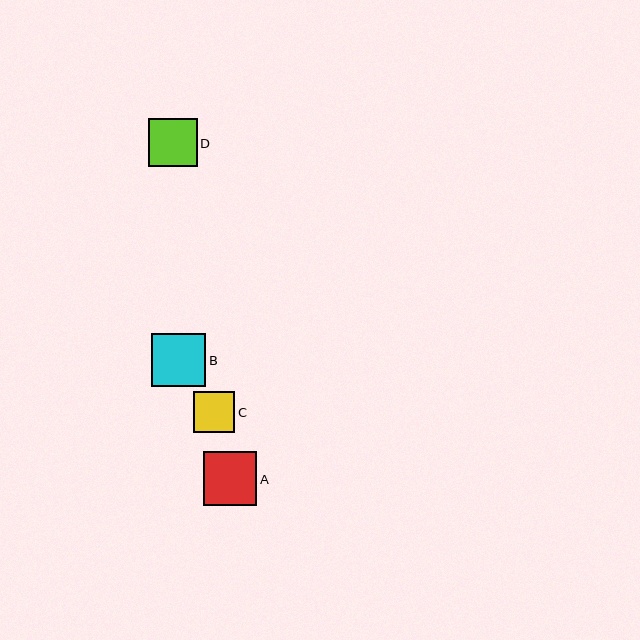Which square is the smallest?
Square C is the smallest with a size of approximately 41 pixels.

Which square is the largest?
Square B is the largest with a size of approximately 54 pixels.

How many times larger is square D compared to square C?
Square D is approximately 1.2 times the size of square C.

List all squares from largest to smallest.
From largest to smallest: B, A, D, C.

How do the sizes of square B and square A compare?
Square B and square A are approximately the same size.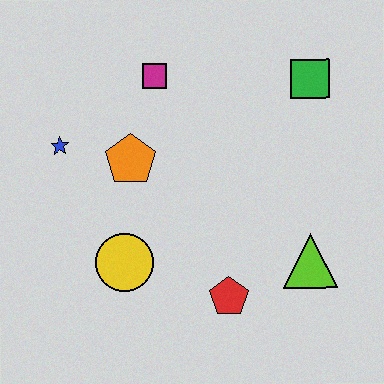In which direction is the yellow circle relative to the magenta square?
The yellow circle is below the magenta square.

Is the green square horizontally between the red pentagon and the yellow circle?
No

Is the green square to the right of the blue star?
Yes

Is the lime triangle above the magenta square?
No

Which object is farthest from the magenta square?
The lime triangle is farthest from the magenta square.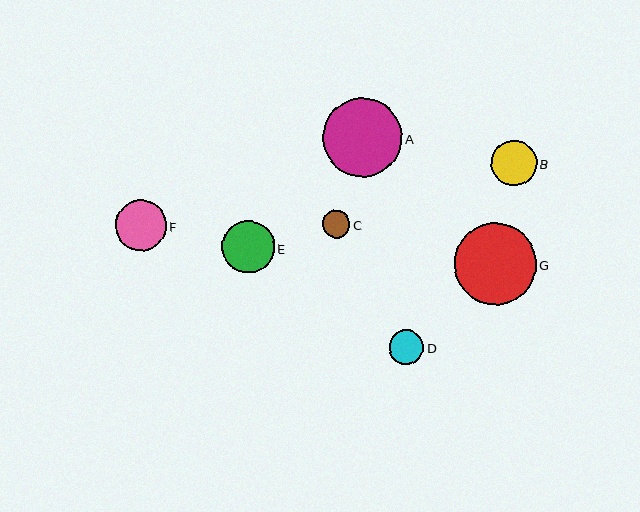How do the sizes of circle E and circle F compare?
Circle E and circle F are approximately the same size.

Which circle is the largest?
Circle G is the largest with a size of approximately 82 pixels.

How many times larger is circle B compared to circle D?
Circle B is approximately 1.3 times the size of circle D.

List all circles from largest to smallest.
From largest to smallest: G, A, E, F, B, D, C.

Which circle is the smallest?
Circle C is the smallest with a size of approximately 27 pixels.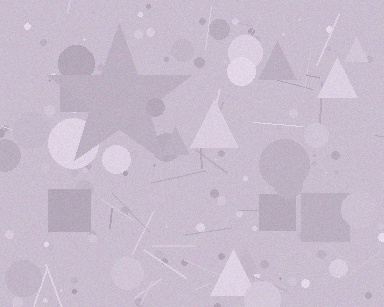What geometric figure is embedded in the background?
A star is embedded in the background.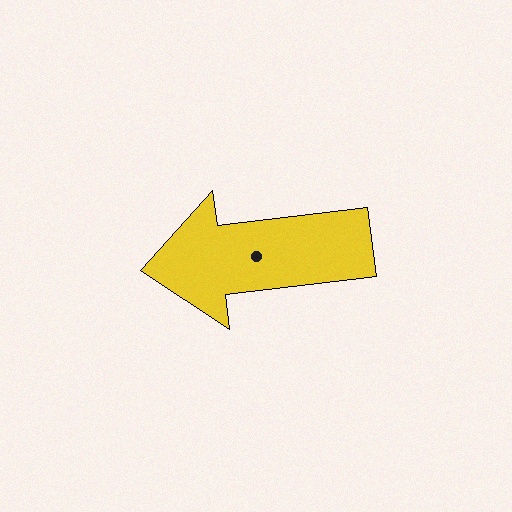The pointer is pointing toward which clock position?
Roughly 9 o'clock.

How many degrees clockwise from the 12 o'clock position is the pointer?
Approximately 263 degrees.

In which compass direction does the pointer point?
West.